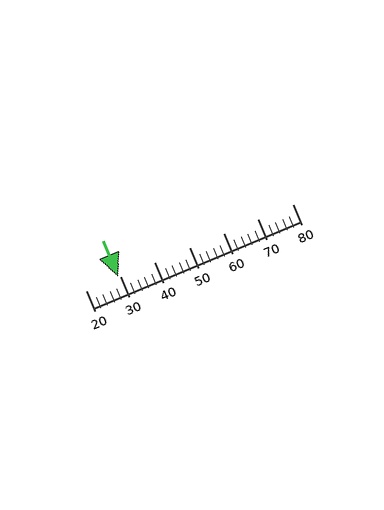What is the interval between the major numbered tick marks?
The major tick marks are spaced 10 units apart.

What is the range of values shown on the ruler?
The ruler shows values from 20 to 80.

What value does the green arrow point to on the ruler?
The green arrow points to approximately 29.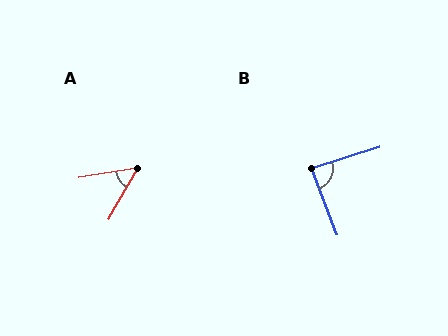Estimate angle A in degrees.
Approximately 51 degrees.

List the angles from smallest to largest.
A (51°), B (86°).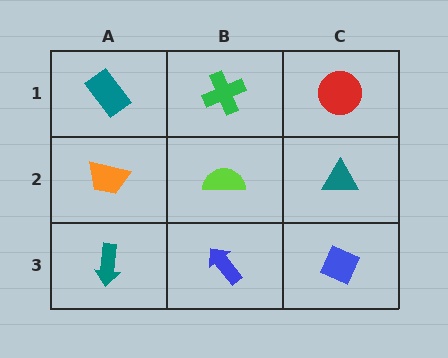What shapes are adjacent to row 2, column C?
A red circle (row 1, column C), a blue diamond (row 3, column C), a lime semicircle (row 2, column B).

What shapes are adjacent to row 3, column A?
An orange trapezoid (row 2, column A), a blue arrow (row 3, column B).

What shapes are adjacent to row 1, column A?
An orange trapezoid (row 2, column A), a green cross (row 1, column B).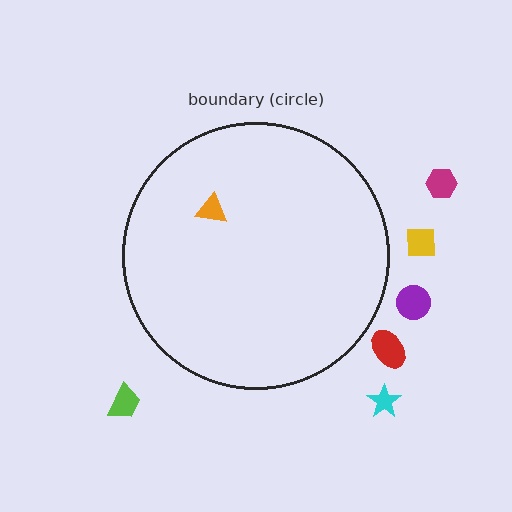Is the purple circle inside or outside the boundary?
Outside.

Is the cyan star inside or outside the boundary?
Outside.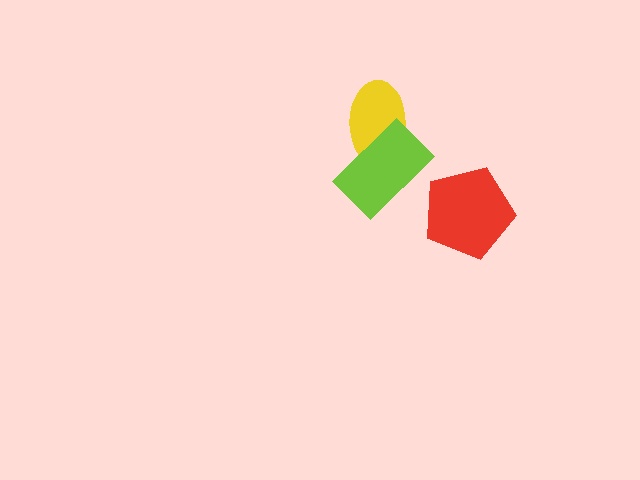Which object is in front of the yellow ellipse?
The lime rectangle is in front of the yellow ellipse.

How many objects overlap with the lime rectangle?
1 object overlaps with the lime rectangle.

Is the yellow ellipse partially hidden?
Yes, it is partially covered by another shape.